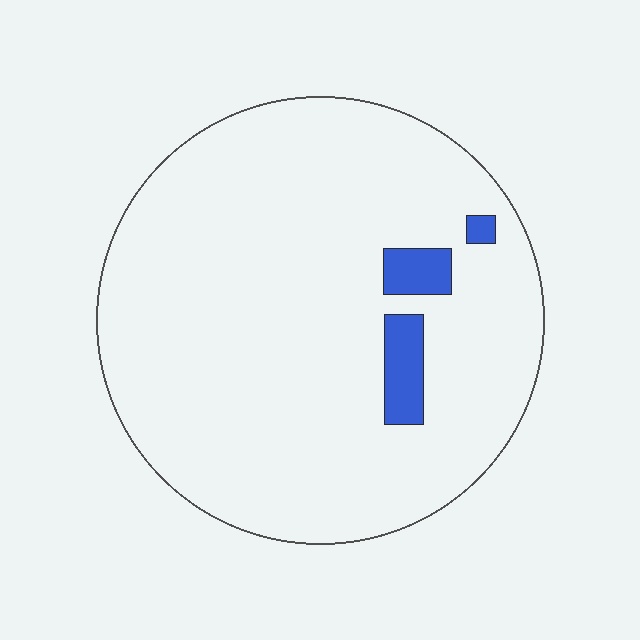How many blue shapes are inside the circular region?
3.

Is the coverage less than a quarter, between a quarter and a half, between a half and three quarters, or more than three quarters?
Less than a quarter.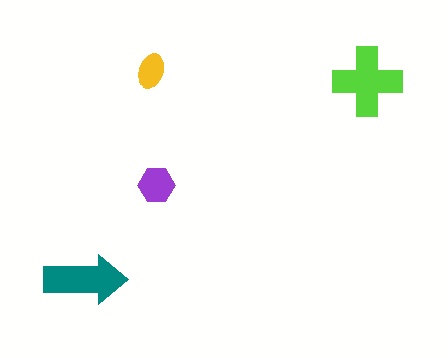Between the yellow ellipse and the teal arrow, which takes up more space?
The teal arrow.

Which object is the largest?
The lime cross.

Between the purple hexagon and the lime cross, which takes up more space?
The lime cross.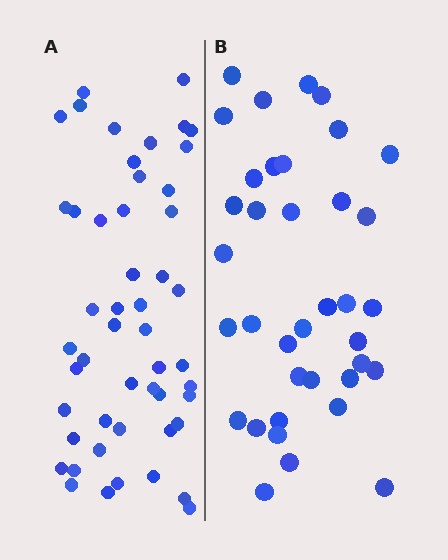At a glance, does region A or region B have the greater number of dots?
Region A (the left region) has more dots.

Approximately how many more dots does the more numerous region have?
Region A has approximately 15 more dots than region B.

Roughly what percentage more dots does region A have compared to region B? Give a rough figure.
About 35% more.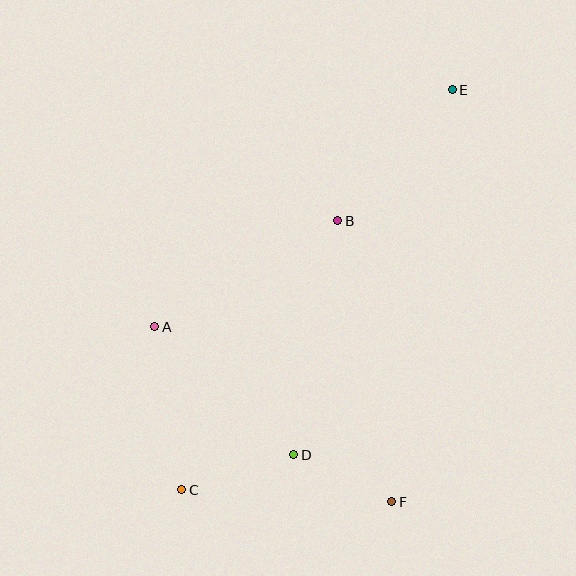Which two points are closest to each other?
Points D and F are closest to each other.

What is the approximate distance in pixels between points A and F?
The distance between A and F is approximately 295 pixels.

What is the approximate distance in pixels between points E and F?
The distance between E and F is approximately 416 pixels.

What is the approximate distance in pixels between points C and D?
The distance between C and D is approximately 117 pixels.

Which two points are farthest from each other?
Points C and E are farthest from each other.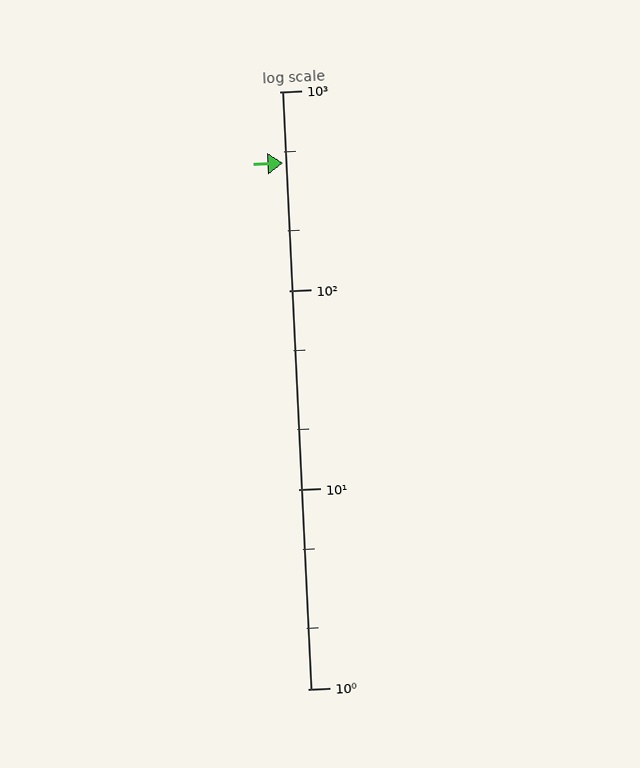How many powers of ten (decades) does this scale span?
The scale spans 3 decades, from 1 to 1000.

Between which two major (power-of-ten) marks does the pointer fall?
The pointer is between 100 and 1000.